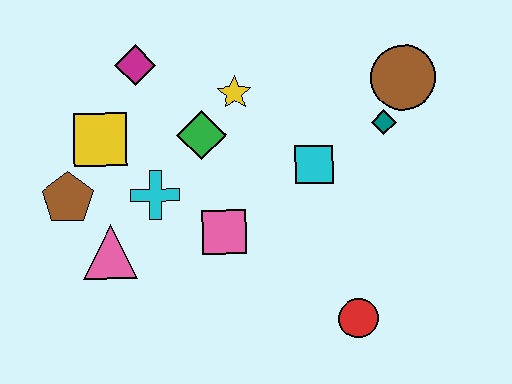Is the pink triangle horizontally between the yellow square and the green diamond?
Yes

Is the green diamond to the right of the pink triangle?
Yes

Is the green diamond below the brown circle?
Yes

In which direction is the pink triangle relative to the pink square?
The pink triangle is to the left of the pink square.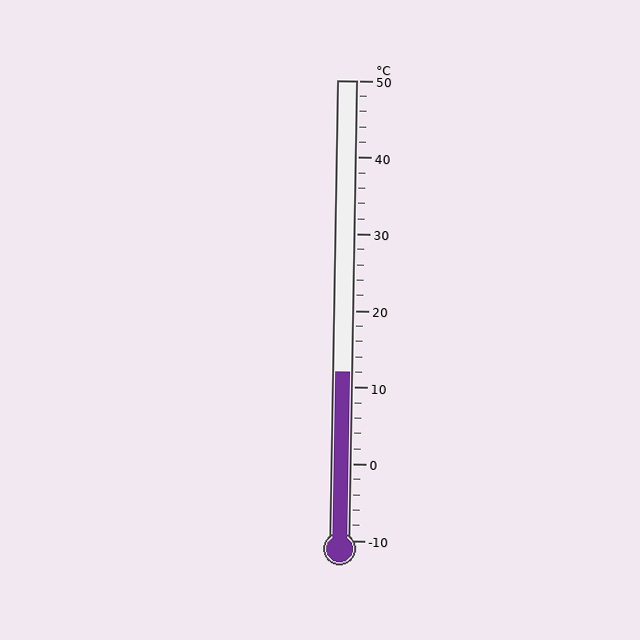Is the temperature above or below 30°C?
The temperature is below 30°C.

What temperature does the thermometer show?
The thermometer shows approximately 12°C.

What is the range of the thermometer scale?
The thermometer scale ranges from -10°C to 50°C.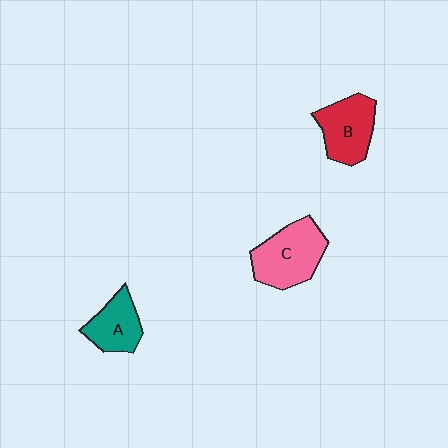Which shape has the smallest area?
Shape A (teal).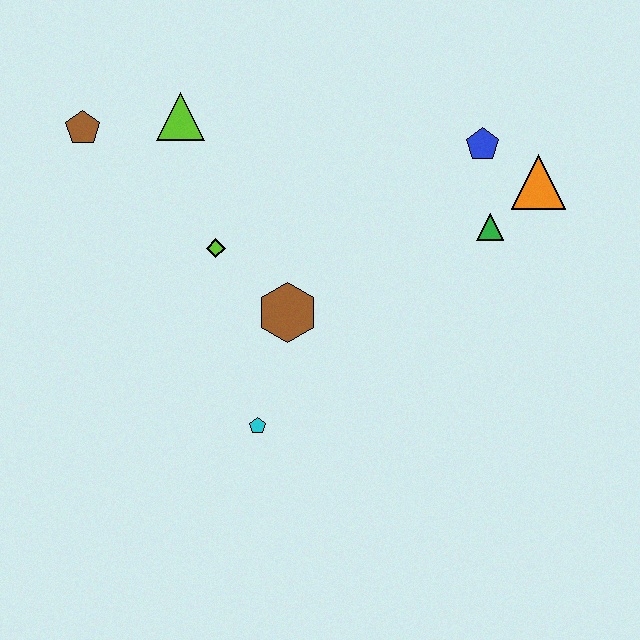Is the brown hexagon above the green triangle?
No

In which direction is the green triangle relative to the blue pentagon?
The green triangle is below the blue pentagon.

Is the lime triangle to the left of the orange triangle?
Yes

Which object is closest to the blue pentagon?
The orange triangle is closest to the blue pentagon.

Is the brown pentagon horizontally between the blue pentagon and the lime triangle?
No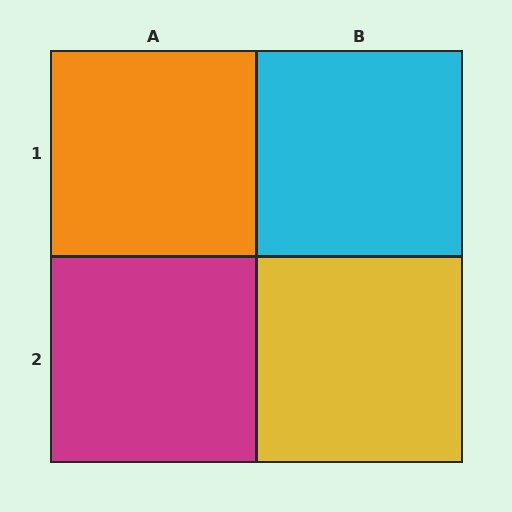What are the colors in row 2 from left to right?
Magenta, yellow.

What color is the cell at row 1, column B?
Cyan.